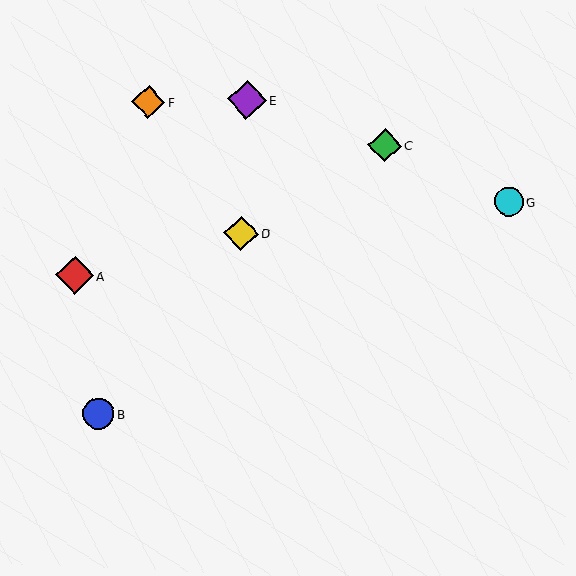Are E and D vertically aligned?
Yes, both are at x≈247.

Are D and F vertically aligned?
No, D is at x≈241 and F is at x≈148.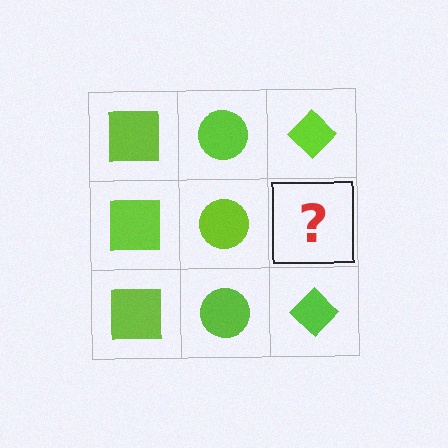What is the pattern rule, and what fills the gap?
The rule is that each column has a consistent shape. The gap should be filled with a lime diamond.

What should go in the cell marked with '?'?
The missing cell should contain a lime diamond.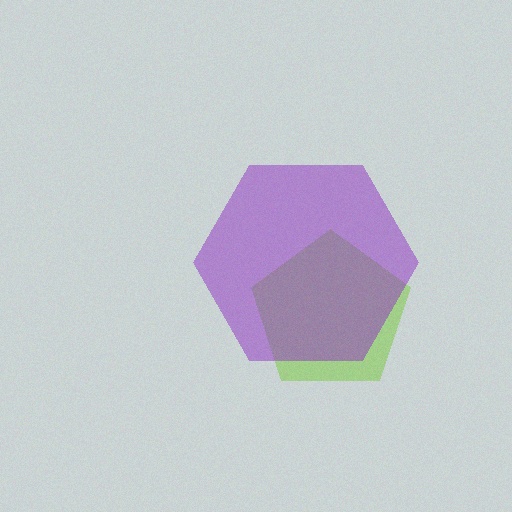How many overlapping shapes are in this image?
There are 2 overlapping shapes in the image.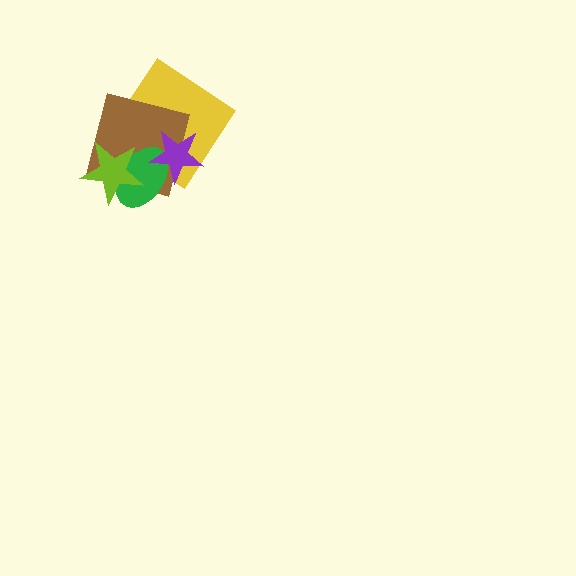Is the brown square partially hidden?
Yes, it is partially covered by another shape.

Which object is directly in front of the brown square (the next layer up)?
The green ellipse is directly in front of the brown square.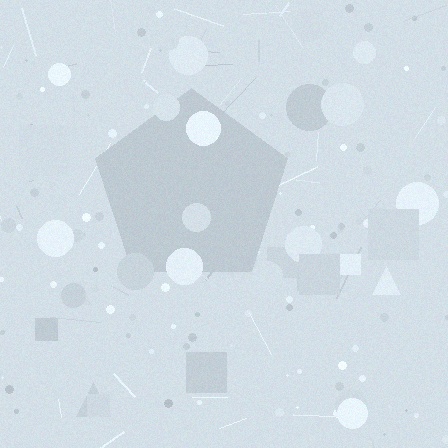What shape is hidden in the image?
A pentagon is hidden in the image.